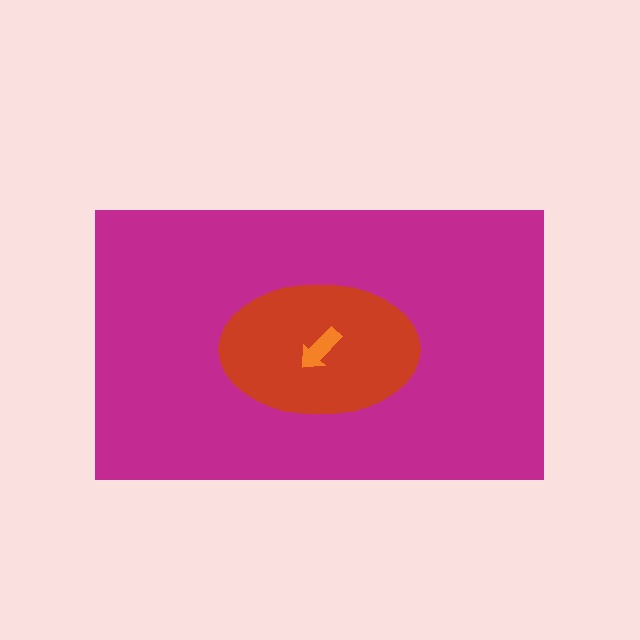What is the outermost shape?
The magenta rectangle.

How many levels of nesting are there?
3.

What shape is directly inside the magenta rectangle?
The red ellipse.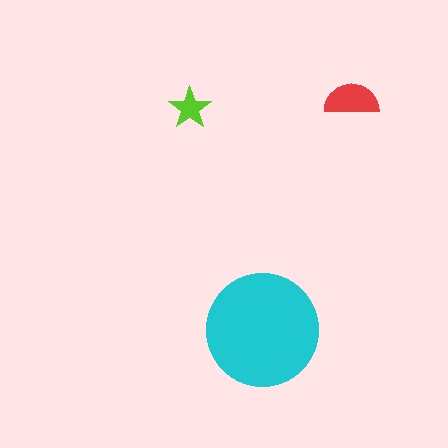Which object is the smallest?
The lime star.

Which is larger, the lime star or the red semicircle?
The red semicircle.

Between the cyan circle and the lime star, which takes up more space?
The cyan circle.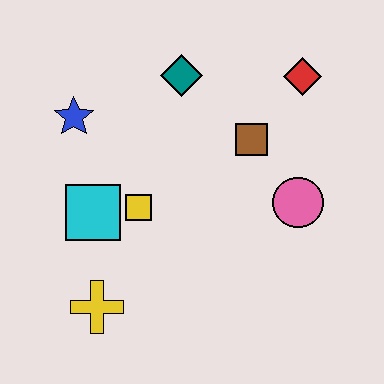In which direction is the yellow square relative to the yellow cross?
The yellow square is above the yellow cross.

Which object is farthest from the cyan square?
The red diamond is farthest from the cyan square.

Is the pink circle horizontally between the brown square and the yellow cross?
No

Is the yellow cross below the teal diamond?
Yes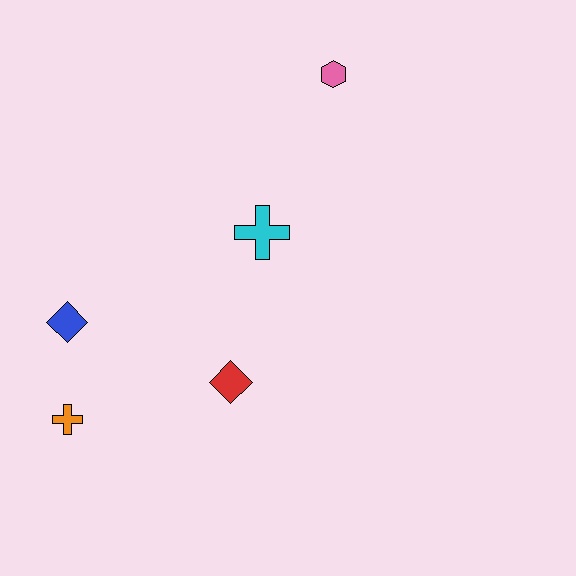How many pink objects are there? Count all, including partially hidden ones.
There is 1 pink object.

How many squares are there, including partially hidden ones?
There are no squares.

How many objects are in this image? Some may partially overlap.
There are 5 objects.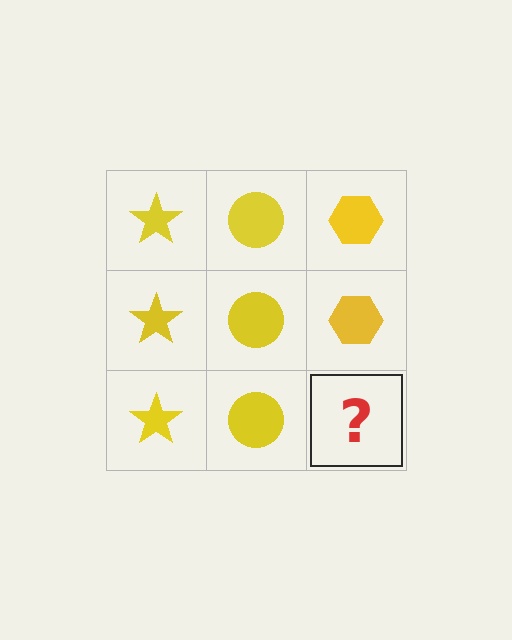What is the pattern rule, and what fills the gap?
The rule is that each column has a consistent shape. The gap should be filled with a yellow hexagon.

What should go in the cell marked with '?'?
The missing cell should contain a yellow hexagon.